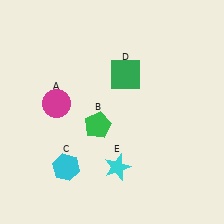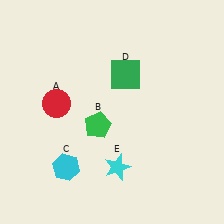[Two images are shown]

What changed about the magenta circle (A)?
In Image 1, A is magenta. In Image 2, it changed to red.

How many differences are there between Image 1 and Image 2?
There is 1 difference between the two images.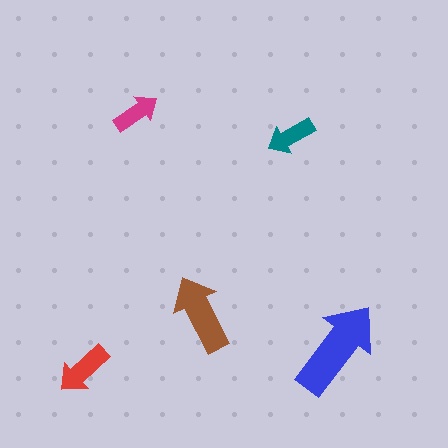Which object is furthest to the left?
The red arrow is leftmost.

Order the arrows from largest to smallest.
the blue one, the brown one, the red one, the teal one, the magenta one.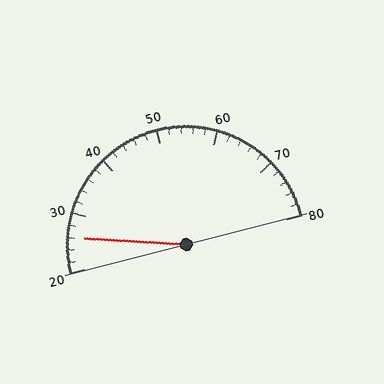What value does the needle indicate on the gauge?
The needle indicates approximately 26.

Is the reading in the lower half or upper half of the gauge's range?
The reading is in the lower half of the range (20 to 80).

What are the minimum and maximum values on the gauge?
The gauge ranges from 20 to 80.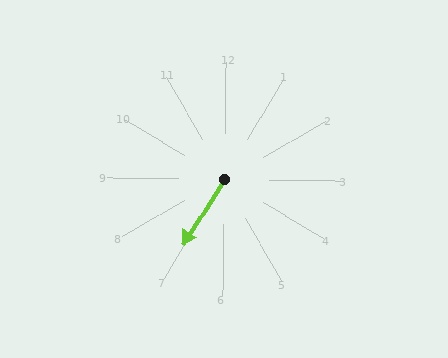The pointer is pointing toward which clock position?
Roughly 7 o'clock.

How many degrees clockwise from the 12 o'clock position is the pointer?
Approximately 211 degrees.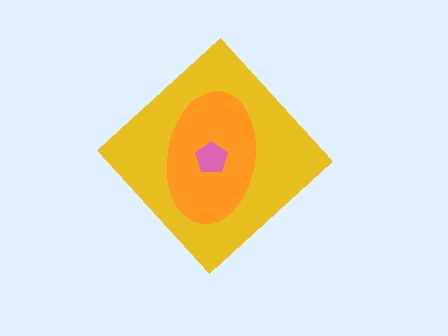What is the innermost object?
The pink pentagon.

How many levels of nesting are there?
3.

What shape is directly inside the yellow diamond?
The orange ellipse.